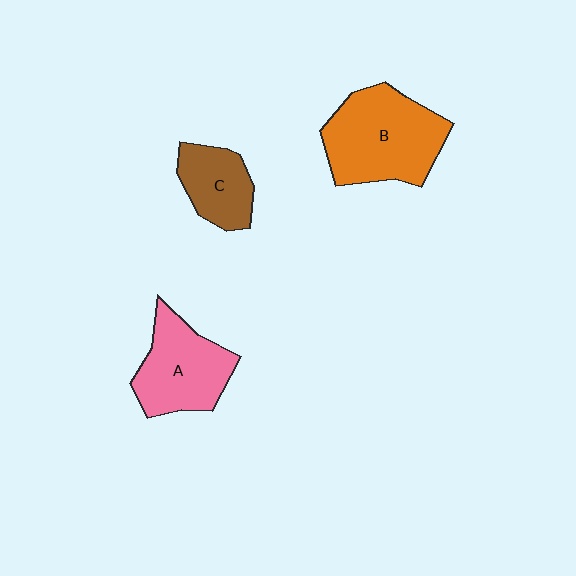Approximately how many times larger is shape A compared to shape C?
Approximately 1.5 times.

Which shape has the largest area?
Shape B (orange).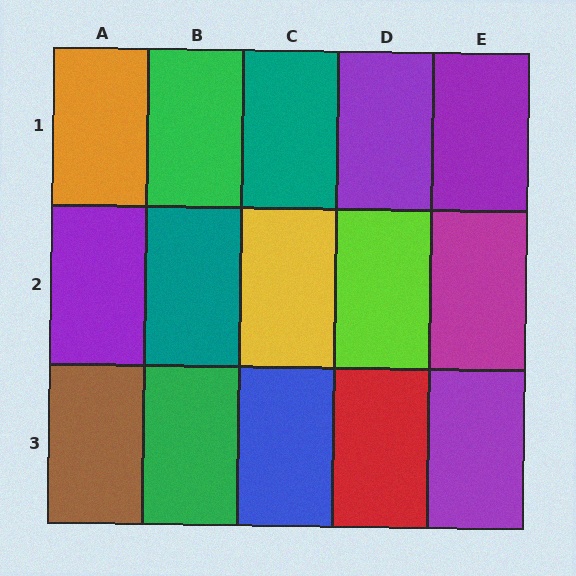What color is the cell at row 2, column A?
Purple.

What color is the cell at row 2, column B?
Teal.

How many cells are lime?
1 cell is lime.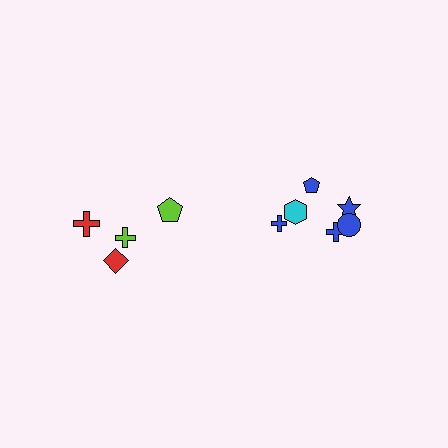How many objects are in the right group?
There are 6 objects.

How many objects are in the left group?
There are 4 objects.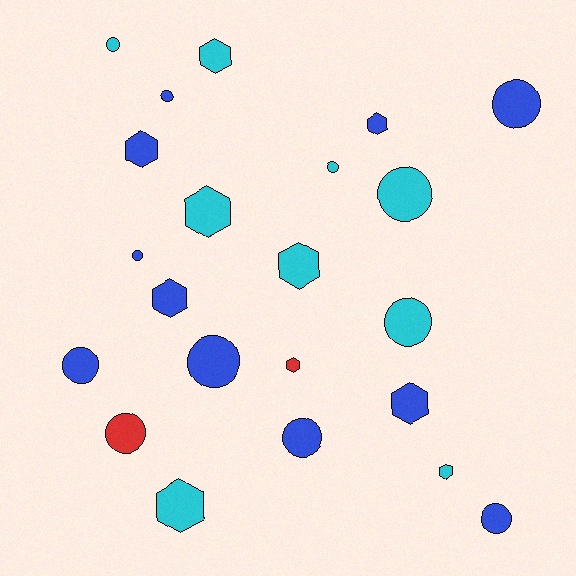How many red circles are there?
There is 1 red circle.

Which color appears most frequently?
Blue, with 11 objects.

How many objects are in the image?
There are 22 objects.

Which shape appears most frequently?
Circle, with 12 objects.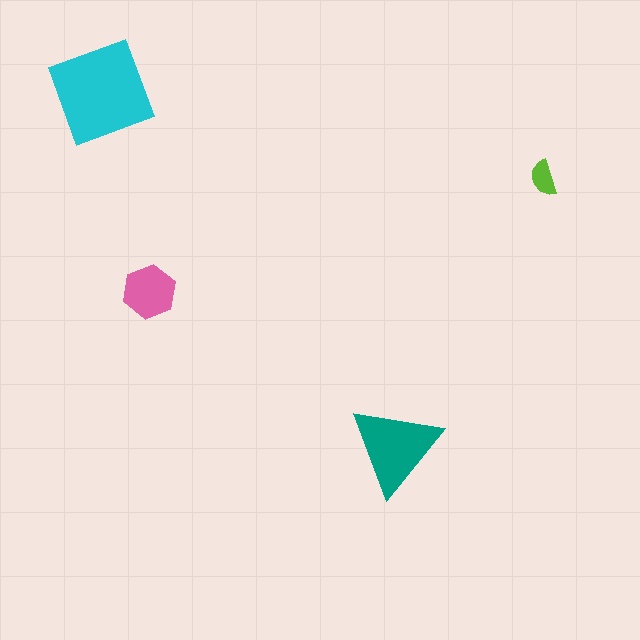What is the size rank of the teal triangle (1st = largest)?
2nd.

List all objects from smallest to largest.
The lime semicircle, the pink hexagon, the teal triangle, the cyan diamond.